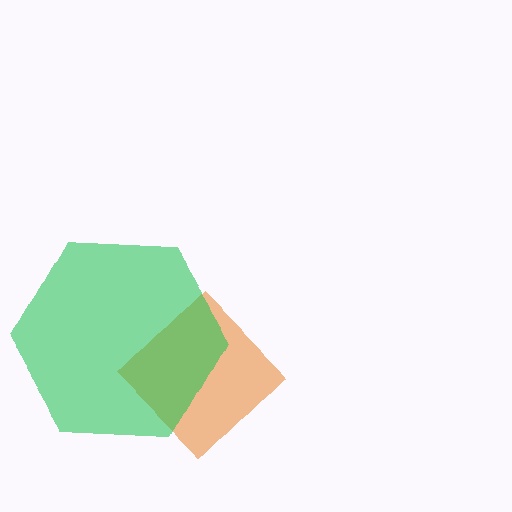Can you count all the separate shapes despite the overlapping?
Yes, there are 2 separate shapes.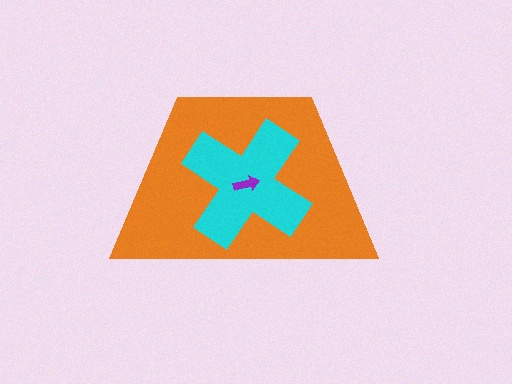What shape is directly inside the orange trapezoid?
The cyan cross.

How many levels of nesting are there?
3.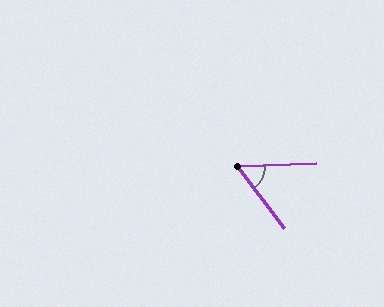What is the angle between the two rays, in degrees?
Approximately 55 degrees.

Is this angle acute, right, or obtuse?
It is acute.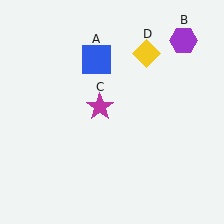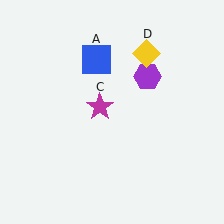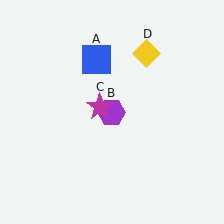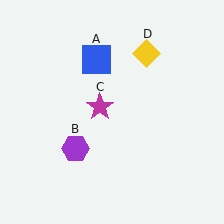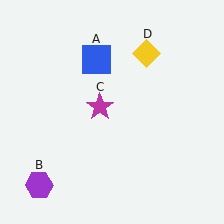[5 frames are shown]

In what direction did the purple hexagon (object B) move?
The purple hexagon (object B) moved down and to the left.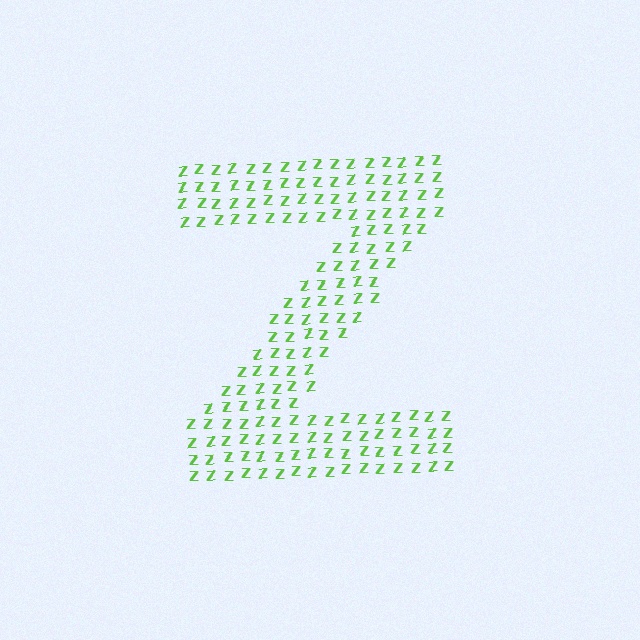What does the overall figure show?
The overall figure shows the letter Z.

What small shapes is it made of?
It is made of small letter Z's.